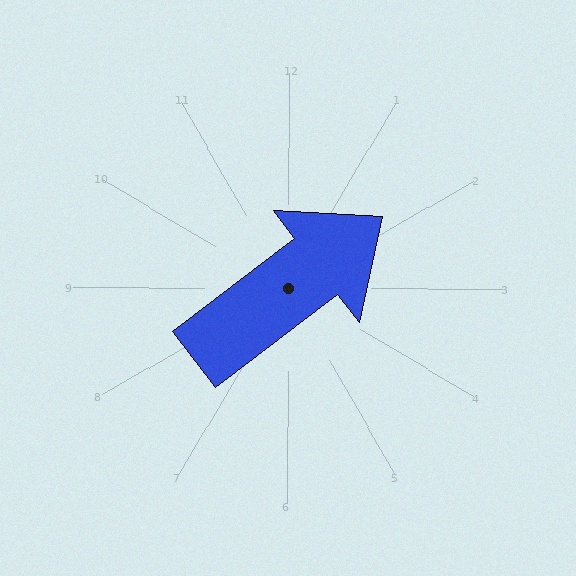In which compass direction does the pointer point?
Northeast.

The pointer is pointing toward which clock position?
Roughly 2 o'clock.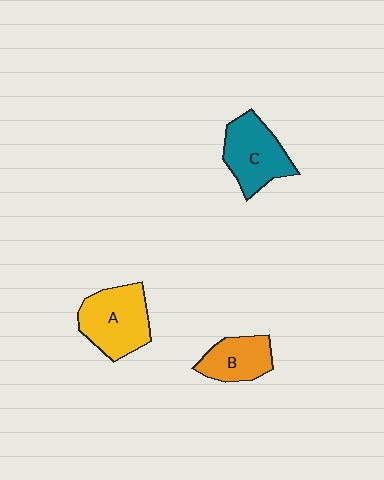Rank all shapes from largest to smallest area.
From largest to smallest: A (yellow), C (teal), B (orange).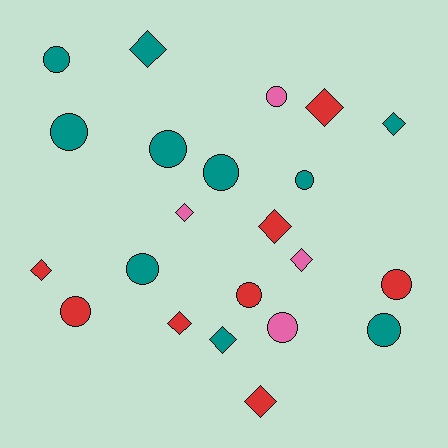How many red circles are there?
There are 3 red circles.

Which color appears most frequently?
Teal, with 10 objects.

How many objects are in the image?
There are 22 objects.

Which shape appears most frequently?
Circle, with 12 objects.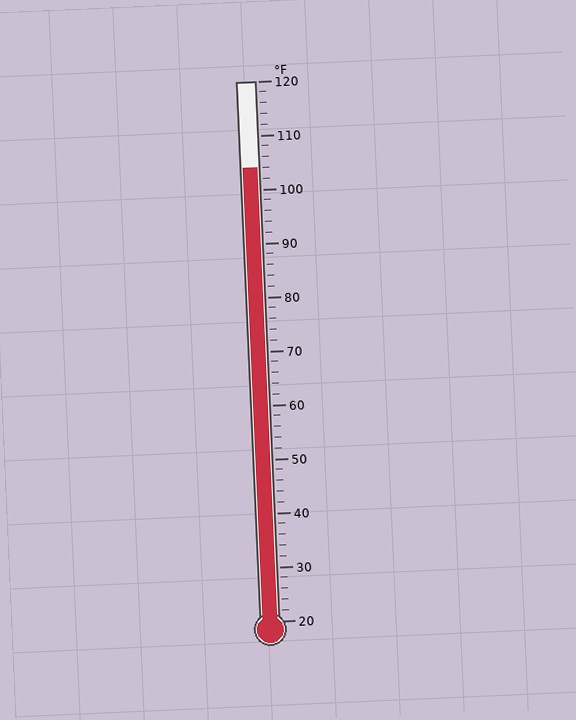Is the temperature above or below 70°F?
The temperature is above 70°F.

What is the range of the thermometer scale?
The thermometer scale ranges from 20°F to 120°F.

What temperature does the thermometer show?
The thermometer shows approximately 104°F.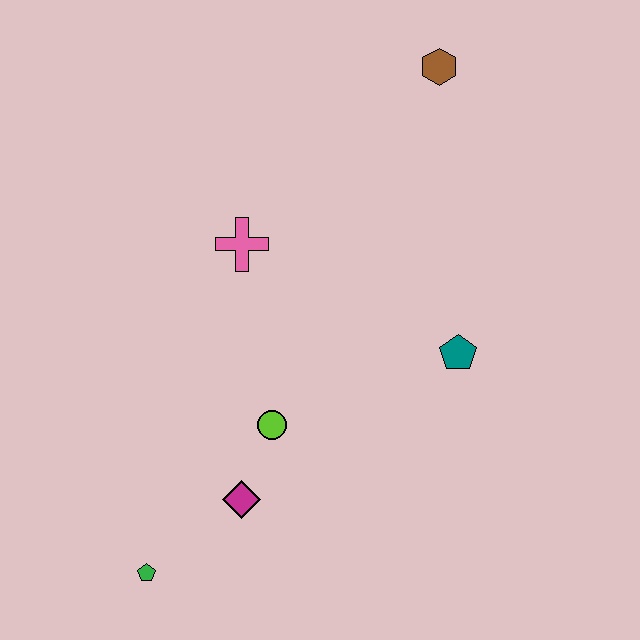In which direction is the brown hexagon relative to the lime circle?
The brown hexagon is above the lime circle.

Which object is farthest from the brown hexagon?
The green pentagon is farthest from the brown hexagon.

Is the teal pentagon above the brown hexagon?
No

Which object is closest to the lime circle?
The magenta diamond is closest to the lime circle.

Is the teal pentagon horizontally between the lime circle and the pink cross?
No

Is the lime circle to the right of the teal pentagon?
No